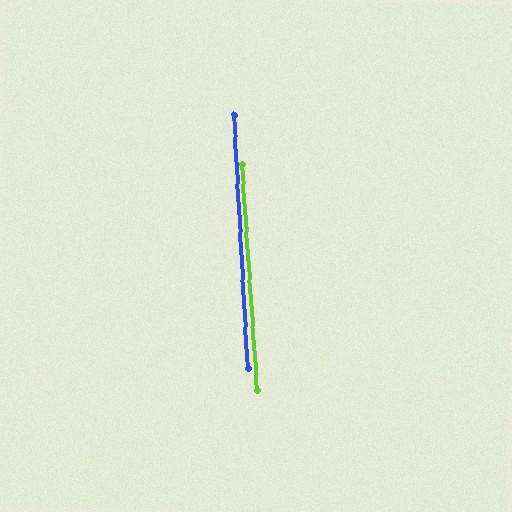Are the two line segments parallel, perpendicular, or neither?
Parallel — their directions differ by only 0.9°.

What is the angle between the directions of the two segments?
Approximately 1 degree.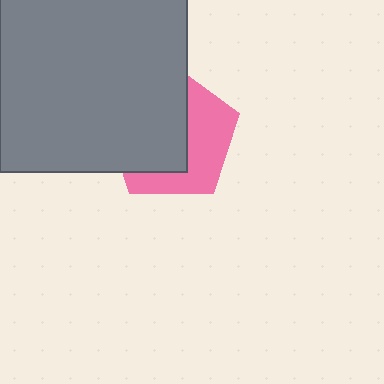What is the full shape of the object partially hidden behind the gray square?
The partially hidden object is a pink pentagon.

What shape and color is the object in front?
The object in front is a gray square.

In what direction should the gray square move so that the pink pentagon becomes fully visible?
The gray square should move left. That is the shortest direction to clear the overlap and leave the pink pentagon fully visible.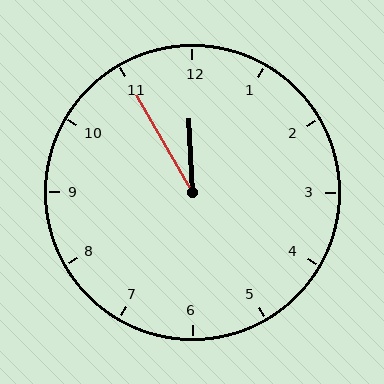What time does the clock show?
11:55.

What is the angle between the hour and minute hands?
Approximately 28 degrees.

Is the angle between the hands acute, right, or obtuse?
It is acute.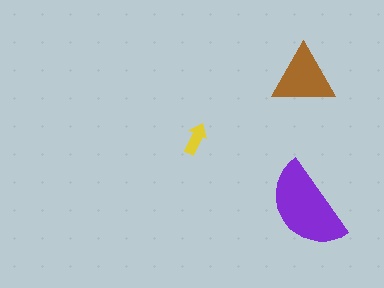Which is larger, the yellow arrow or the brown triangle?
The brown triangle.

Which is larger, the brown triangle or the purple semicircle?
The purple semicircle.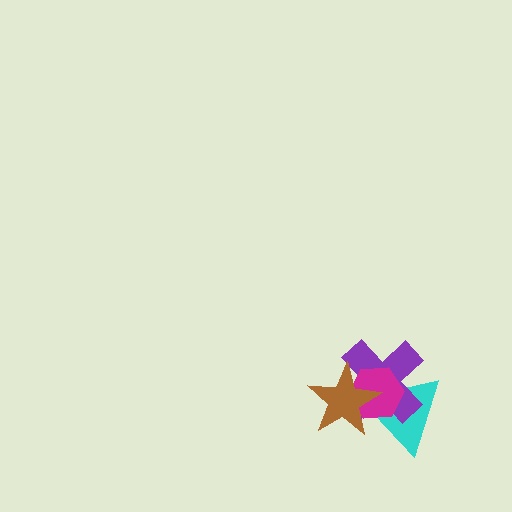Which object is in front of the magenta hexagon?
The brown star is in front of the magenta hexagon.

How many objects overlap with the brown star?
3 objects overlap with the brown star.